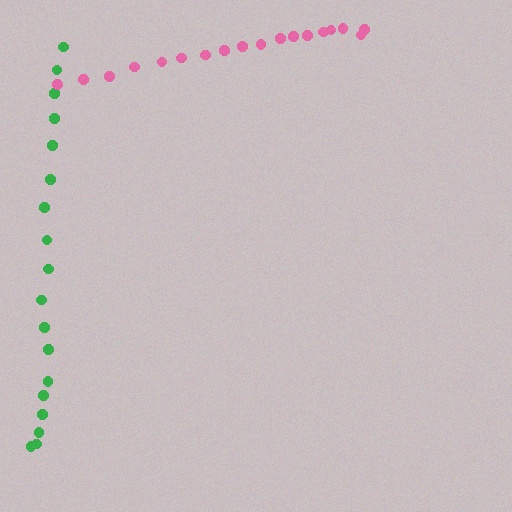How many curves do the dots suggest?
There are 2 distinct paths.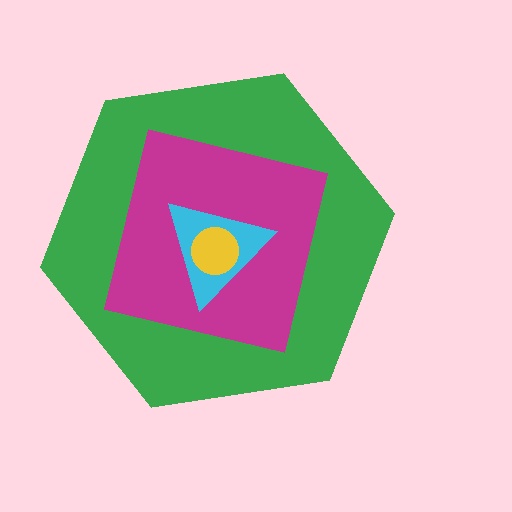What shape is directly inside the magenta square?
The cyan triangle.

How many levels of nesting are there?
4.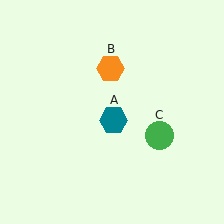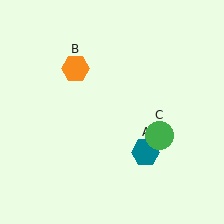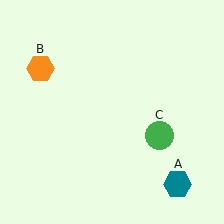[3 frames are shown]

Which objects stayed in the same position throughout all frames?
Green circle (object C) remained stationary.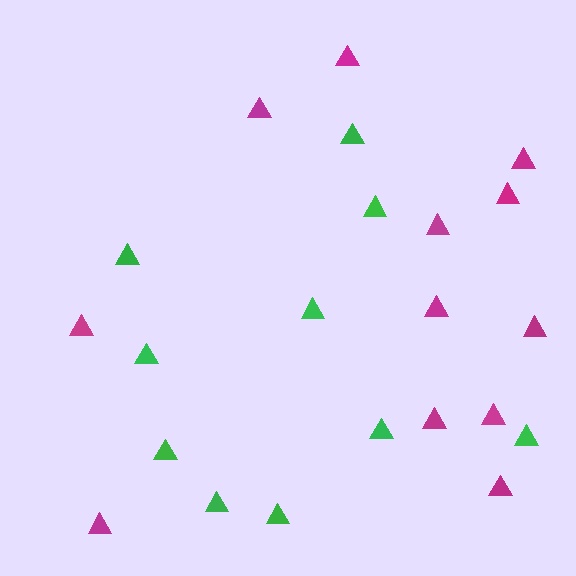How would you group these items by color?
There are 2 groups: one group of green triangles (10) and one group of magenta triangles (12).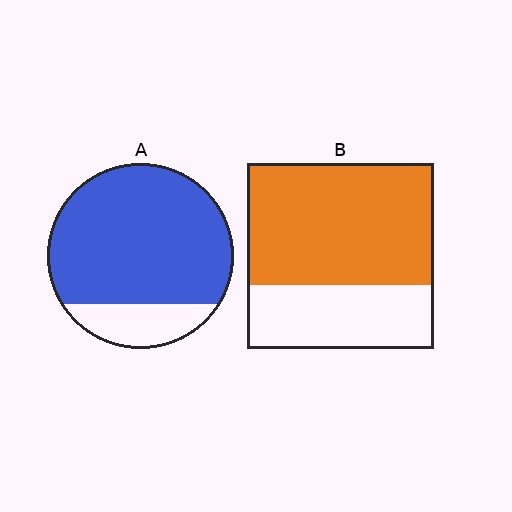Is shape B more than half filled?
Yes.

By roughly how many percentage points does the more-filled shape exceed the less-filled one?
By roughly 15 percentage points (A over B).